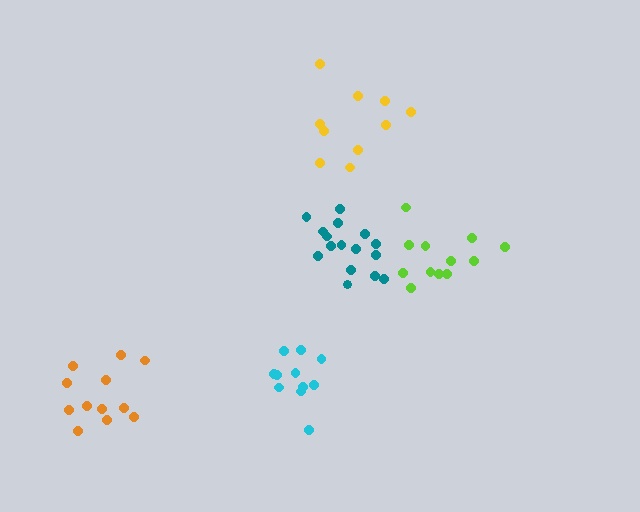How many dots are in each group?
Group 1: 12 dots, Group 2: 16 dots, Group 3: 10 dots, Group 4: 12 dots, Group 5: 11 dots (61 total).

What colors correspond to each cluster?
The clusters are colored: lime, teal, yellow, orange, cyan.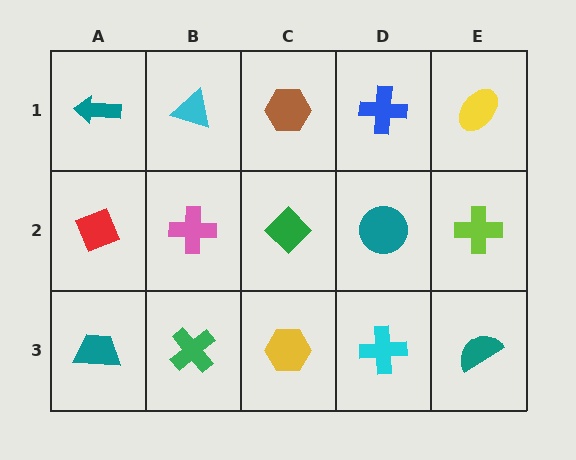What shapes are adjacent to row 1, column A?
A red diamond (row 2, column A), a cyan triangle (row 1, column B).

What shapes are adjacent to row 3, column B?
A pink cross (row 2, column B), a teal trapezoid (row 3, column A), a yellow hexagon (row 3, column C).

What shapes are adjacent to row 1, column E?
A lime cross (row 2, column E), a blue cross (row 1, column D).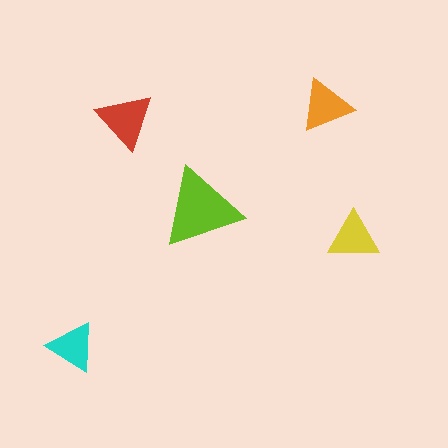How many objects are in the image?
There are 5 objects in the image.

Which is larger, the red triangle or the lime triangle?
The lime one.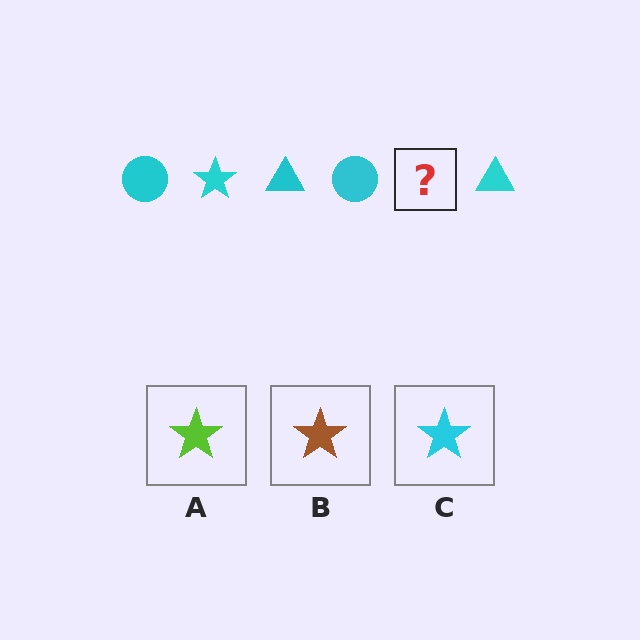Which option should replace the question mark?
Option C.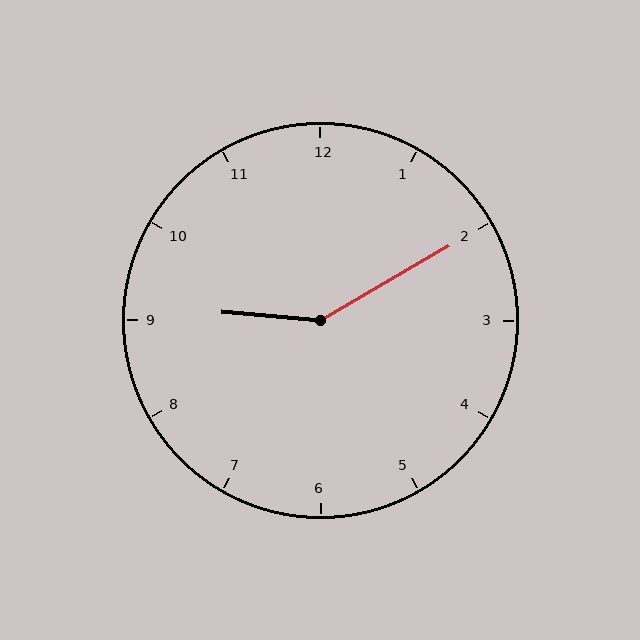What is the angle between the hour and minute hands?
Approximately 145 degrees.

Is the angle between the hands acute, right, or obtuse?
It is obtuse.